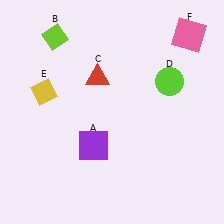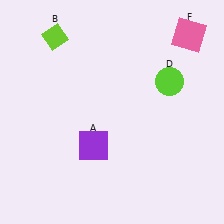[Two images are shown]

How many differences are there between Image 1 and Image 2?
There are 2 differences between the two images.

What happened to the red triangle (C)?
The red triangle (C) was removed in Image 2. It was in the top-left area of Image 1.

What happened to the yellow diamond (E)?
The yellow diamond (E) was removed in Image 2. It was in the top-left area of Image 1.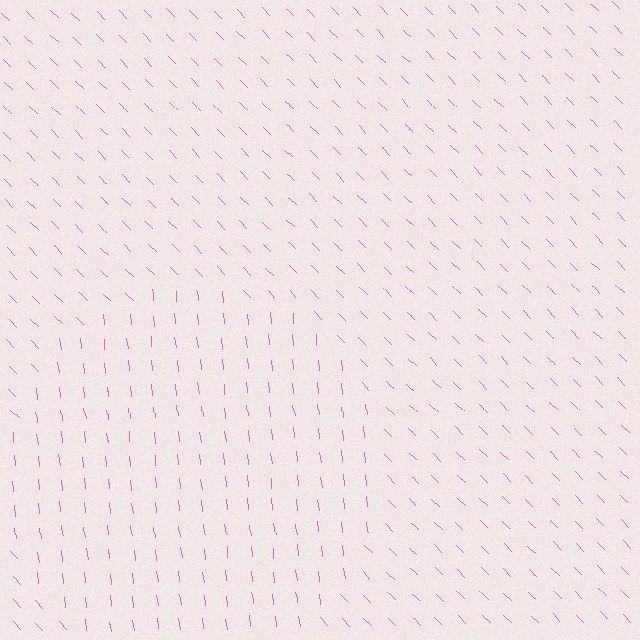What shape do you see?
I see a circle.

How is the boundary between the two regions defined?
The boundary is defined purely by a change in line orientation (approximately 38 degrees difference). All lines are the same color and thickness.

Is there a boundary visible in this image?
Yes, there is a texture boundary formed by a change in line orientation.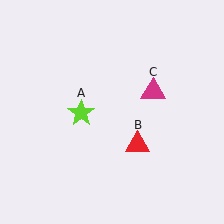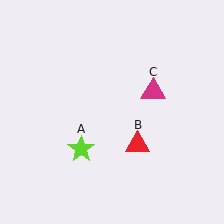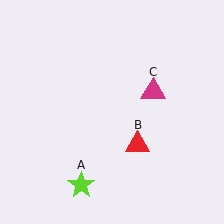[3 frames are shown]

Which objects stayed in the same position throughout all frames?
Red triangle (object B) and magenta triangle (object C) remained stationary.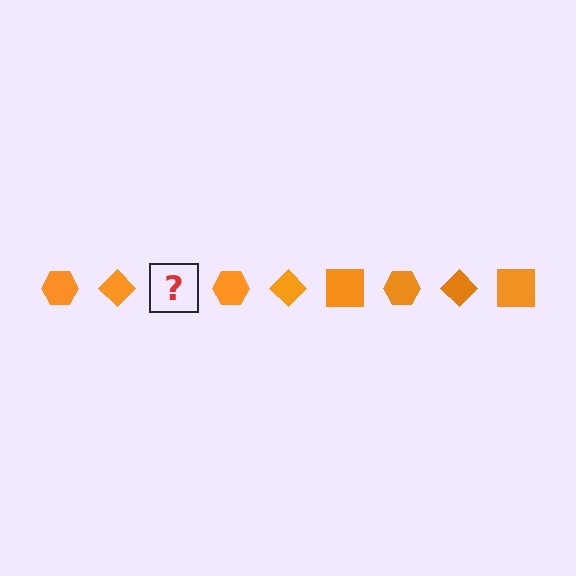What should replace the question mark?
The question mark should be replaced with an orange square.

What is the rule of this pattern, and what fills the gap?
The rule is that the pattern cycles through hexagon, diamond, square shapes in orange. The gap should be filled with an orange square.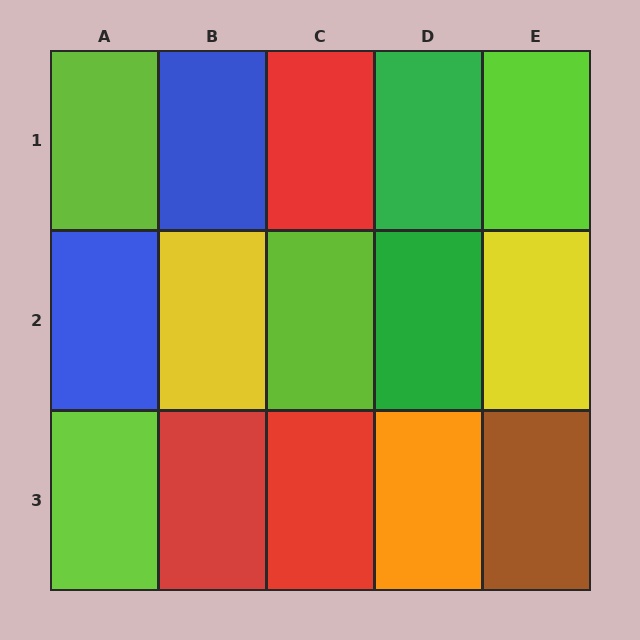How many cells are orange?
1 cell is orange.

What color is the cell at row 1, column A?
Lime.